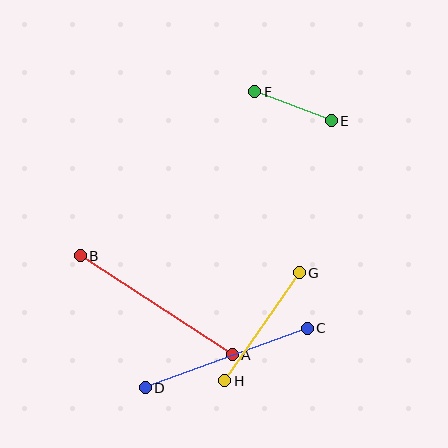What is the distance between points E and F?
The distance is approximately 82 pixels.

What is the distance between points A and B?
The distance is approximately 181 pixels.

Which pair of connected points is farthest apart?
Points A and B are farthest apart.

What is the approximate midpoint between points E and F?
The midpoint is at approximately (293, 106) pixels.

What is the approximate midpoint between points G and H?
The midpoint is at approximately (262, 327) pixels.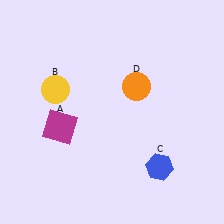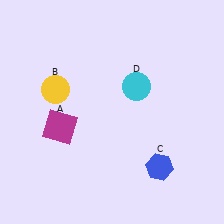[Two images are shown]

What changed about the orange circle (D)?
In Image 1, D is orange. In Image 2, it changed to cyan.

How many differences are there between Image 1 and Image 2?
There is 1 difference between the two images.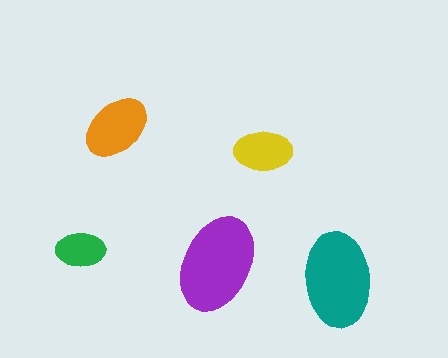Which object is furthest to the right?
The teal ellipse is rightmost.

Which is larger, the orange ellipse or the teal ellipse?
The teal one.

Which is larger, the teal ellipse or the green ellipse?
The teal one.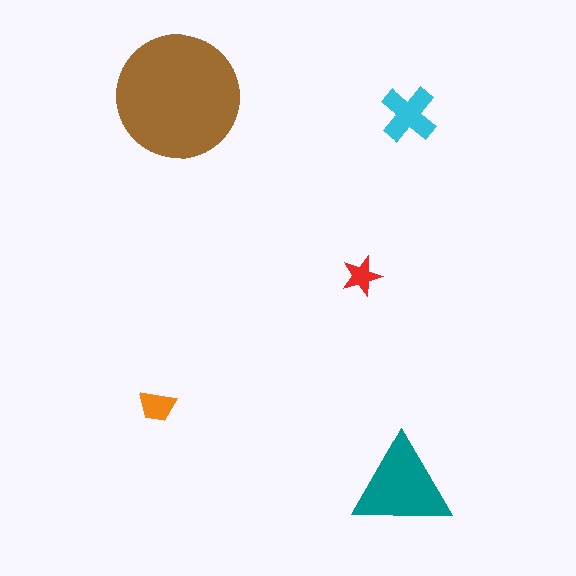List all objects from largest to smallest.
The brown circle, the teal triangle, the cyan cross, the orange trapezoid, the red star.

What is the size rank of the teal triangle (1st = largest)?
2nd.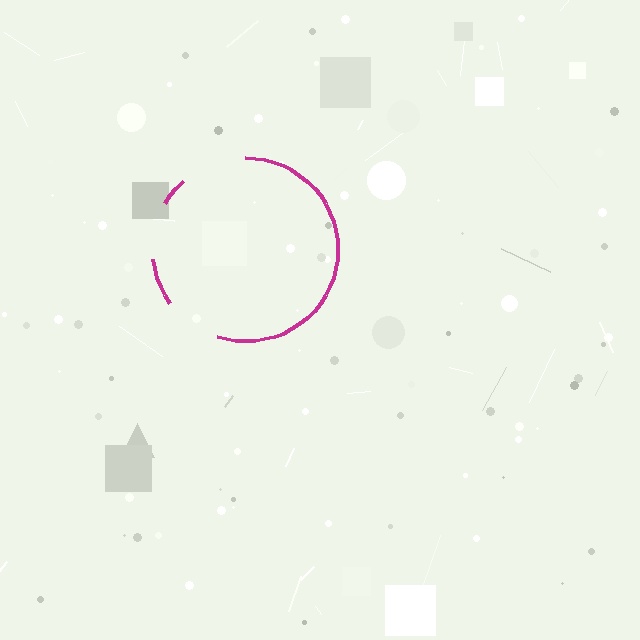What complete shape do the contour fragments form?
The contour fragments form a circle.